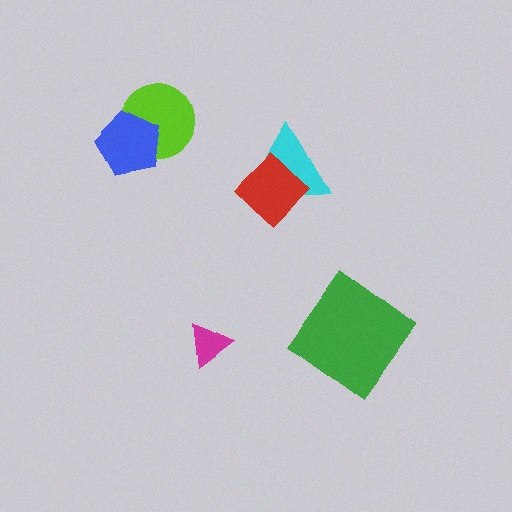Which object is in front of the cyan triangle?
The red diamond is in front of the cyan triangle.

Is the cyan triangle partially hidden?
Yes, it is partially covered by another shape.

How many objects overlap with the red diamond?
1 object overlaps with the red diamond.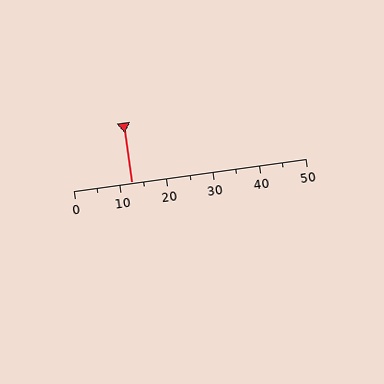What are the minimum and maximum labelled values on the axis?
The axis runs from 0 to 50.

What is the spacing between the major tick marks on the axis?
The major ticks are spaced 10 apart.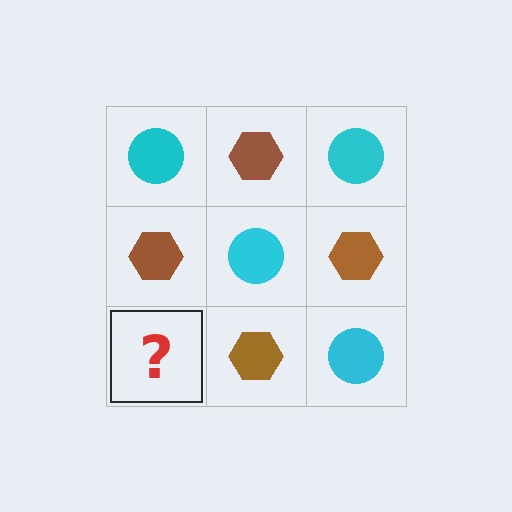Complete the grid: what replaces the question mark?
The question mark should be replaced with a cyan circle.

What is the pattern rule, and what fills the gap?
The rule is that it alternates cyan circle and brown hexagon in a checkerboard pattern. The gap should be filled with a cyan circle.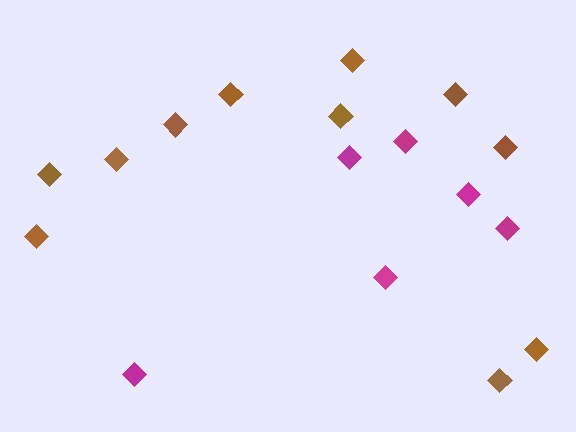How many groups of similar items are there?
There are 2 groups: one group of brown diamonds (11) and one group of magenta diamonds (6).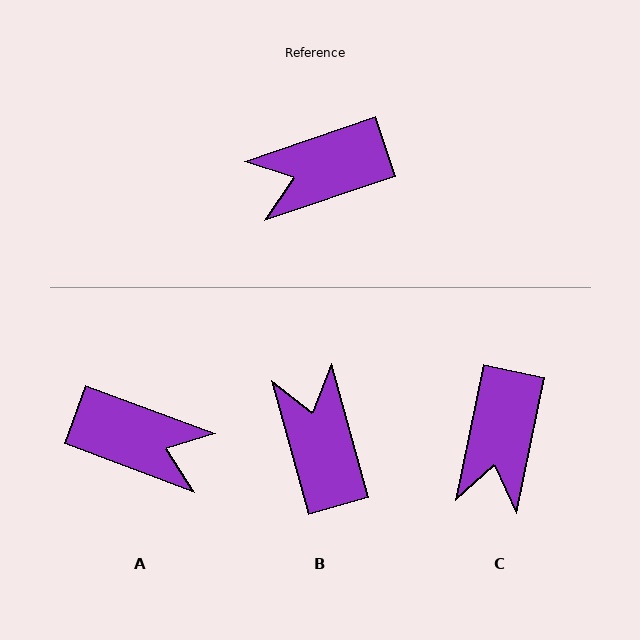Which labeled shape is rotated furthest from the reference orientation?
A, about 141 degrees away.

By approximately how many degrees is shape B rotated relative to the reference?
Approximately 93 degrees clockwise.